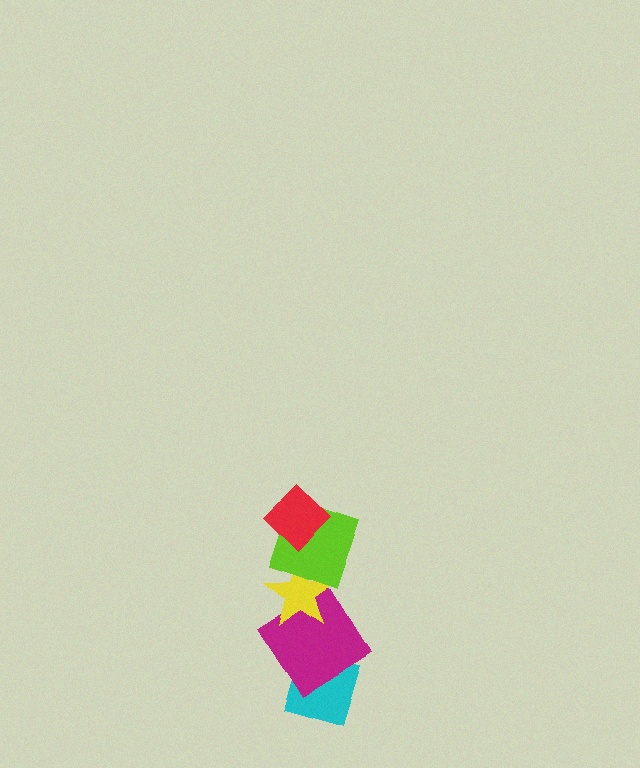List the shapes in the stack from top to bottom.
From top to bottom: the red diamond, the lime square, the yellow star, the magenta diamond, the cyan diamond.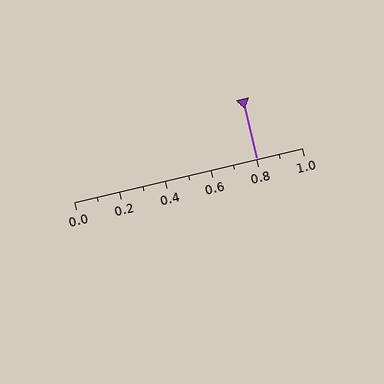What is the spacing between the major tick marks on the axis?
The major ticks are spaced 0.2 apart.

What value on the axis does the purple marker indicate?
The marker indicates approximately 0.8.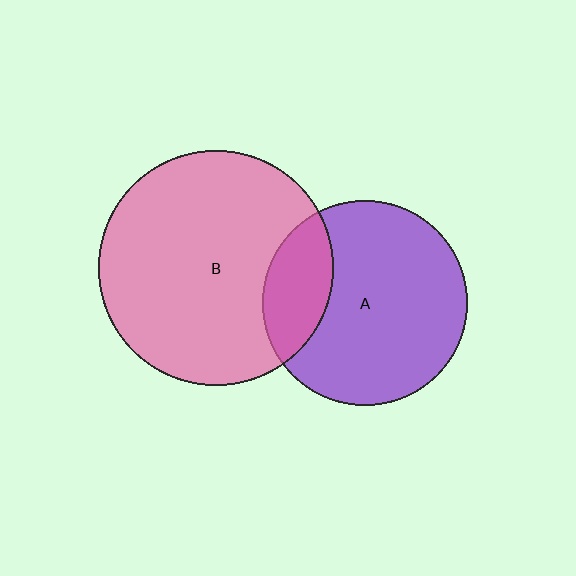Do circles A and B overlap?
Yes.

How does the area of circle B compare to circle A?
Approximately 1.3 times.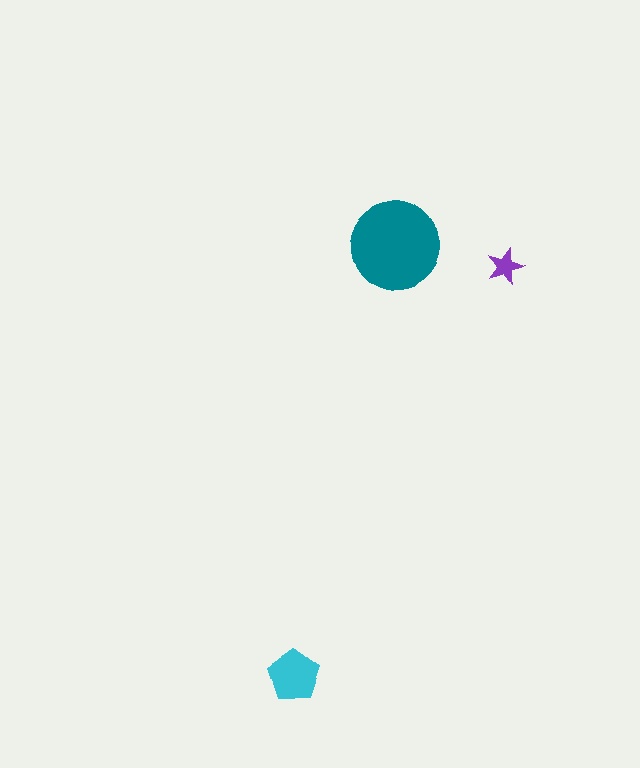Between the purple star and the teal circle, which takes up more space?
The teal circle.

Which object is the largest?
The teal circle.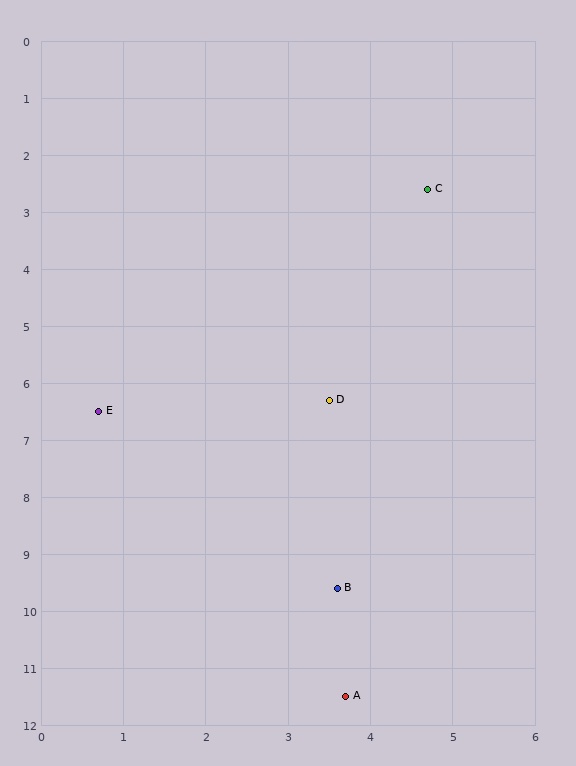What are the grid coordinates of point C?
Point C is at approximately (4.7, 2.6).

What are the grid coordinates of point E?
Point E is at approximately (0.7, 6.5).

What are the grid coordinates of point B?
Point B is at approximately (3.6, 9.6).